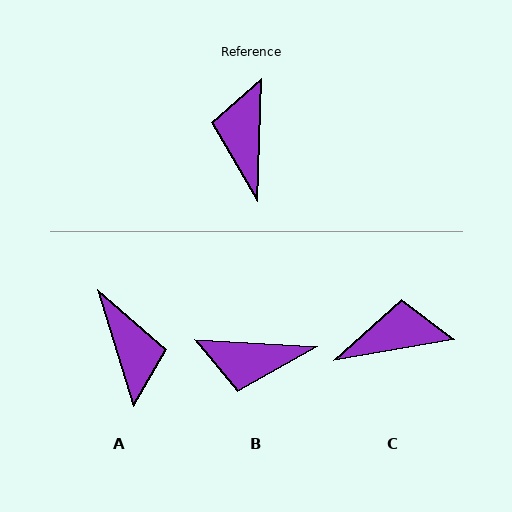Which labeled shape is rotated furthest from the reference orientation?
A, about 162 degrees away.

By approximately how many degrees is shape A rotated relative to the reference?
Approximately 162 degrees clockwise.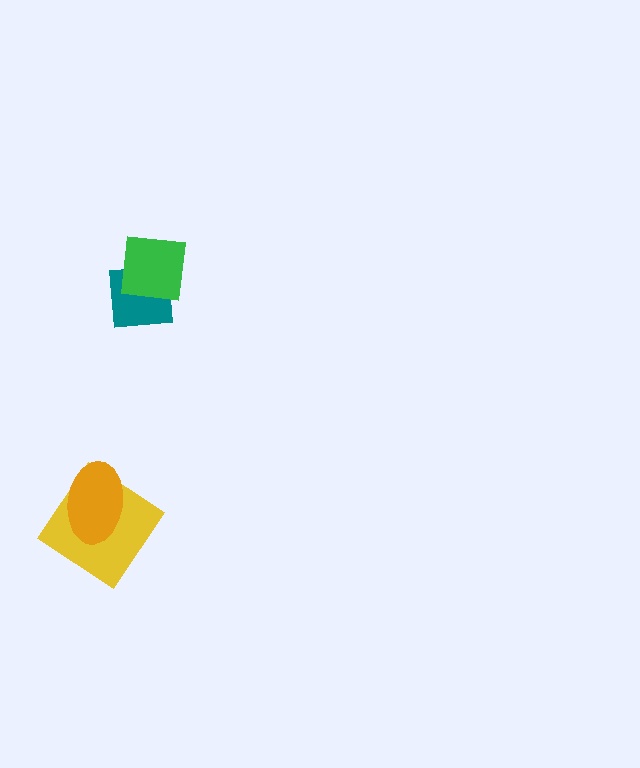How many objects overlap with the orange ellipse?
1 object overlaps with the orange ellipse.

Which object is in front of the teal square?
The green square is in front of the teal square.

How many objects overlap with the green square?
1 object overlaps with the green square.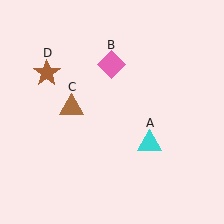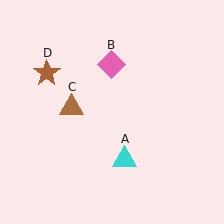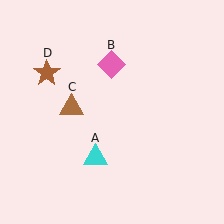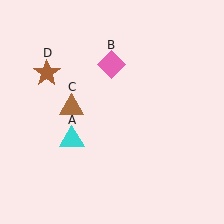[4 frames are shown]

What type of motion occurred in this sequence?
The cyan triangle (object A) rotated clockwise around the center of the scene.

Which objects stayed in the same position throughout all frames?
Pink diamond (object B) and brown triangle (object C) and brown star (object D) remained stationary.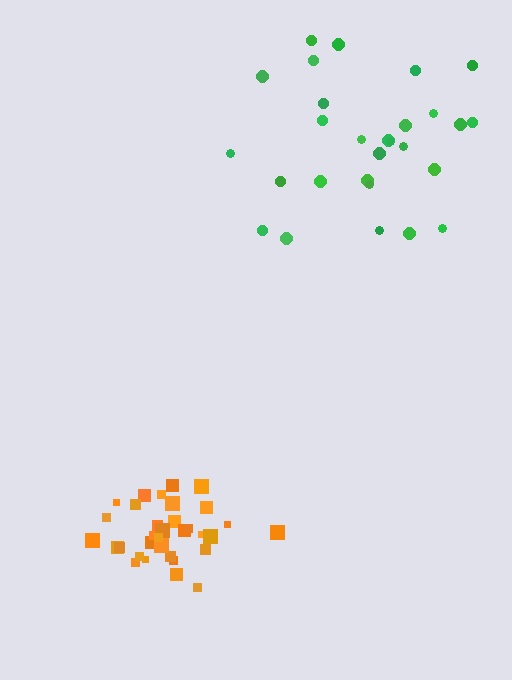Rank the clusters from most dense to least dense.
orange, green.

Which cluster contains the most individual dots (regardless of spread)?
Orange (34).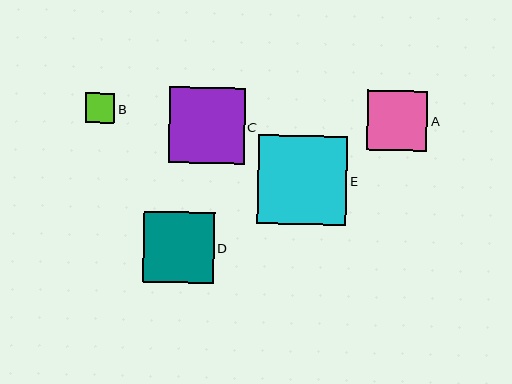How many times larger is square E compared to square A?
Square E is approximately 1.5 times the size of square A.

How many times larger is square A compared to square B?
Square A is approximately 2.0 times the size of square B.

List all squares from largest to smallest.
From largest to smallest: E, C, D, A, B.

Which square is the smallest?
Square B is the smallest with a size of approximately 30 pixels.